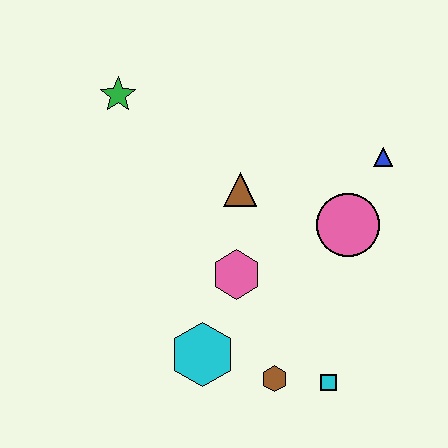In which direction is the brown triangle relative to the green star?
The brown triangle is to the right of the green star.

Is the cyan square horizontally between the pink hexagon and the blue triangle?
Yes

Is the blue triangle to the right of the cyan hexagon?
Yes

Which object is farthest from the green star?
The cyan square is farthest from the green star.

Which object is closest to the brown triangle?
The pink hexagon is closest to the brown triangle.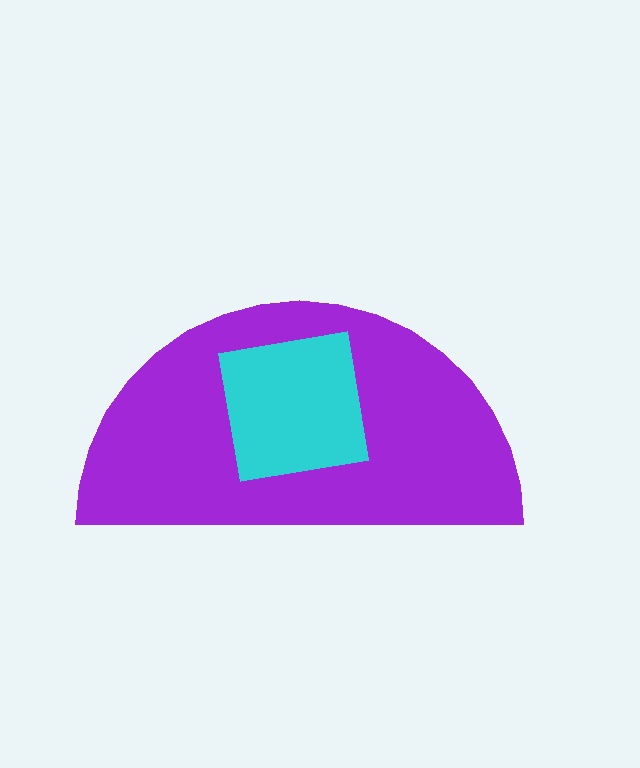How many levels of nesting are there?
2.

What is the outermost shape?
The purple semicircle.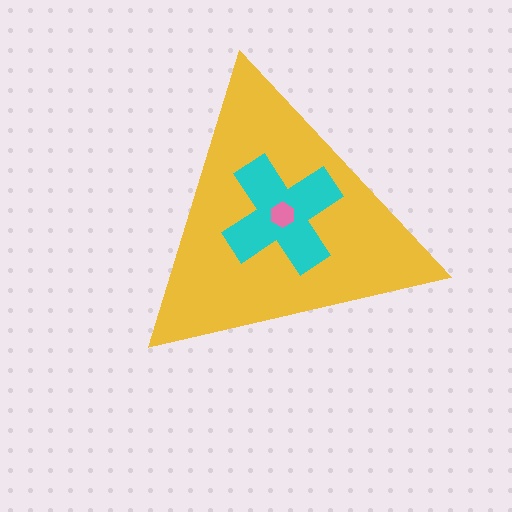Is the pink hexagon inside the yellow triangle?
Yes.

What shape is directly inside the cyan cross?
The pink hexagon.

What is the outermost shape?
The yellow triangle.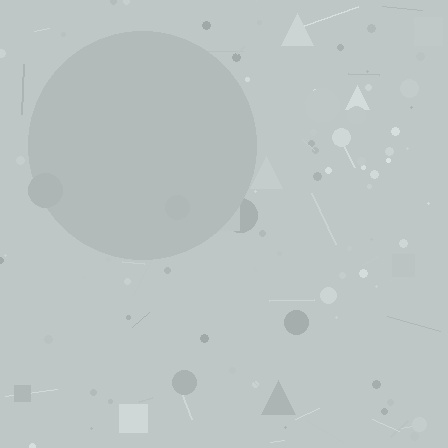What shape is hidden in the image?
A circle is hidden in the image.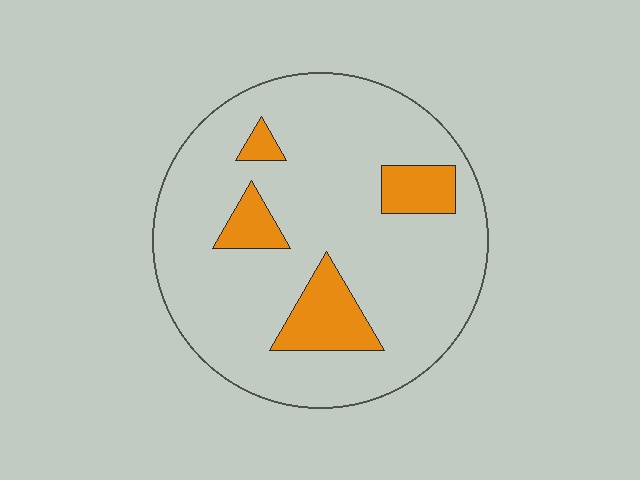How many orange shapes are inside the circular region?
4.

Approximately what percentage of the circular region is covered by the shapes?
Approximately 15%.